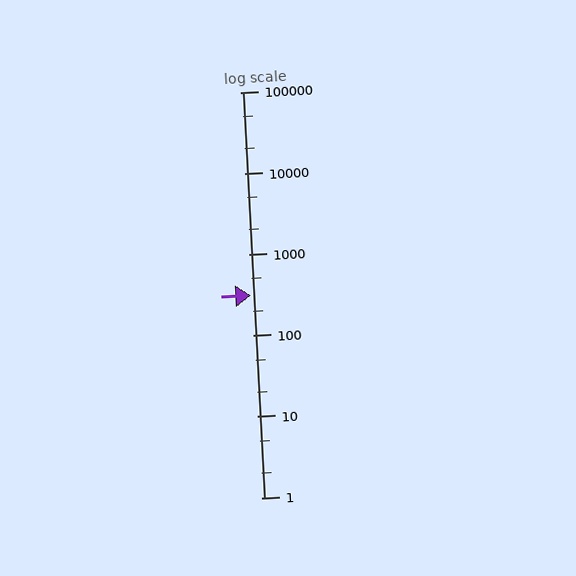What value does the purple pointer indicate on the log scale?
The pointer indicates approximately 310.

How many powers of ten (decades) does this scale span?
The scale spans 5 decades, from 1 to 100000.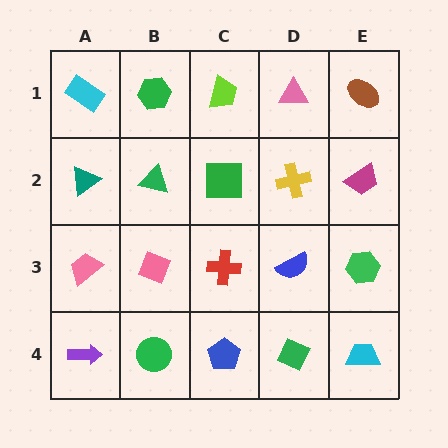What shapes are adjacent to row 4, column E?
A green hexagon (row 3, column E), a green diamond (row 4, column D).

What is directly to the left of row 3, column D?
A red cross.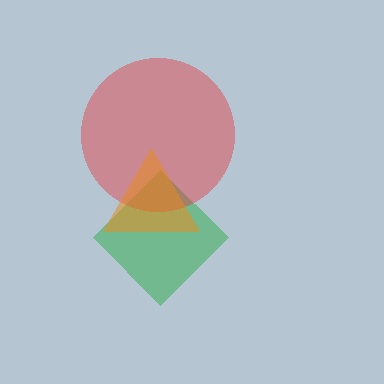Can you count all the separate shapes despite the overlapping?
Yes, there are 3 separate shapes.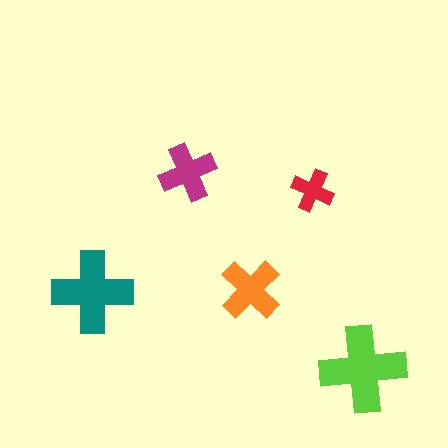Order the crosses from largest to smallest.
the lime one, the teal one, the orange one, the magenta one, the red one.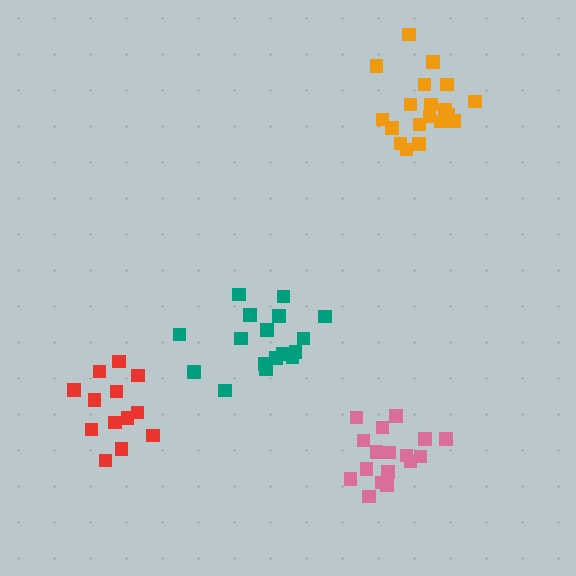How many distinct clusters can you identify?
There are 4 distinct clusters.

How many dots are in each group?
Group 1: 17 dots, Group 2: 17 dots, Group 3: 19 dots, Group 4: 13 dots (66 total).